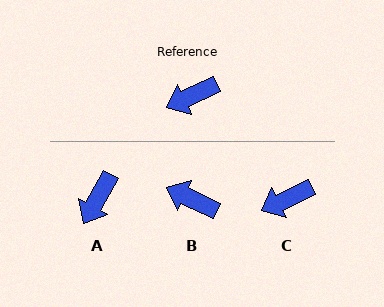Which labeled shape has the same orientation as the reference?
C.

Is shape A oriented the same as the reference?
No, it is off by about 36 degrees.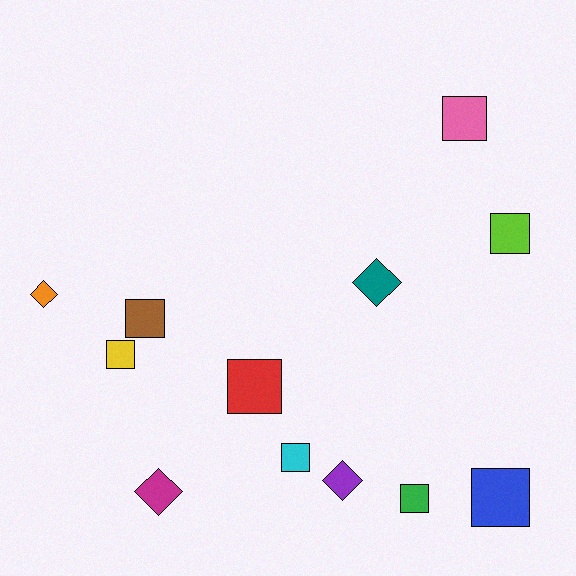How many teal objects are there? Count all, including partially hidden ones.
There is 1 teal object.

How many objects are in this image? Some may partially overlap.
There are 12 objects.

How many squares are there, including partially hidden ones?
There are 8 squares.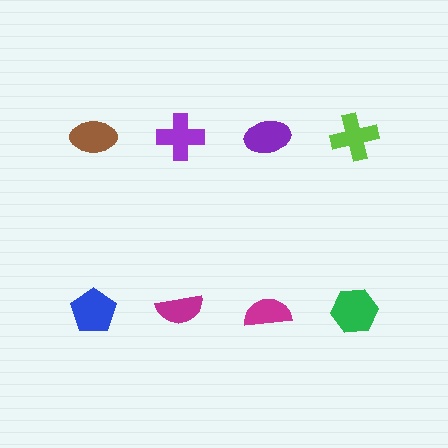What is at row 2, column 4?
A green hexagon.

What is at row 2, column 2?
A magenta semicircle.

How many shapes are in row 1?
4 shapes.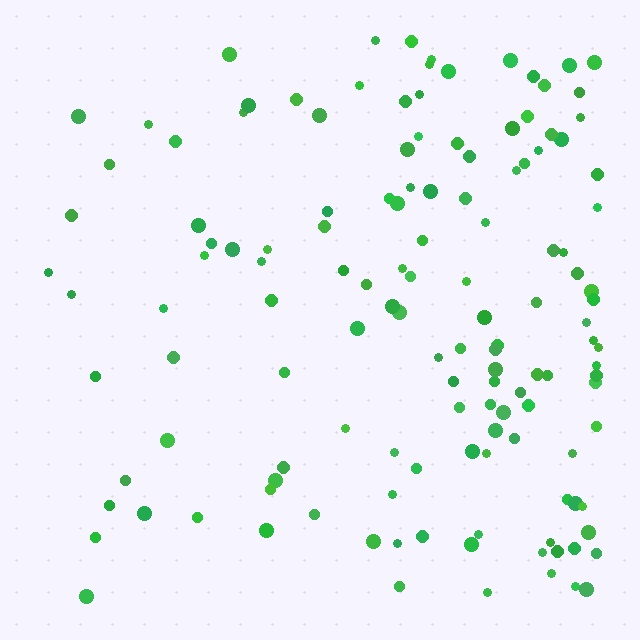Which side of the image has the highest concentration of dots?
The right.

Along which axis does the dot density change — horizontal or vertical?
Horizontal.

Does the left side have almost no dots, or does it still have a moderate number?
Still a moderate number, just noticeably fewer than the right.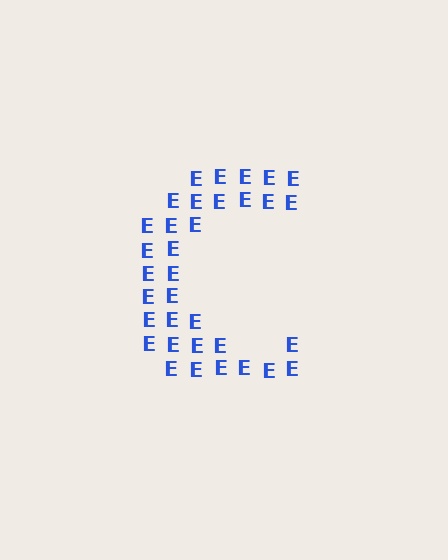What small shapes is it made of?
It is made of small letter E's.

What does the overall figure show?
The overall figure shows the letter C.